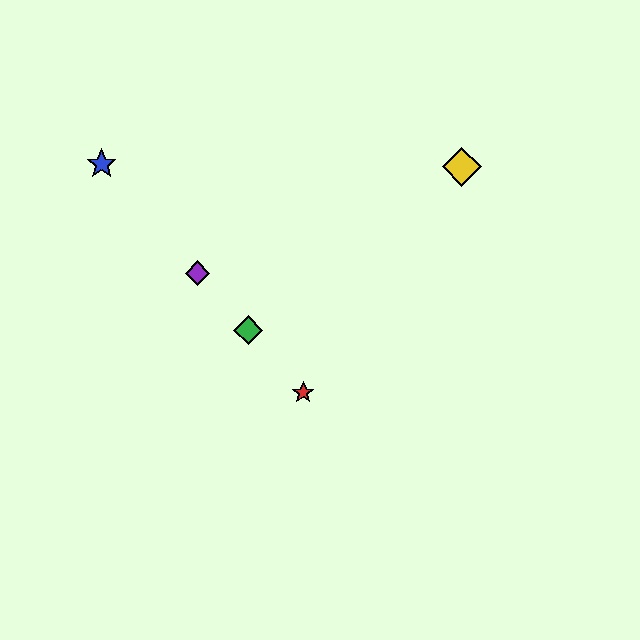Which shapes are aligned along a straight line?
The red star, the blue star, the green diamond, the purple diamond are aligned along a straight line.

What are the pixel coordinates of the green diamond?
The green diamond is at (248, 330).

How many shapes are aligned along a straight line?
4 shapes (the red star, the blue star, the green diamond, the purple diamond) are aligned along a straight line.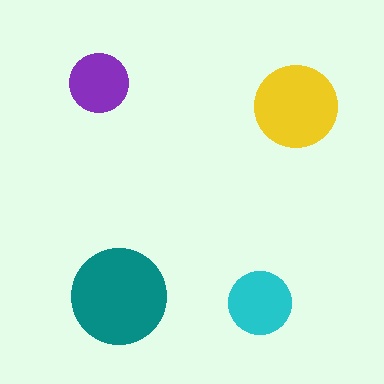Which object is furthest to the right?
The yellow circle is rightmost.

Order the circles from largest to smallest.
the teal one, the yellow one, the cyan one, the purple one.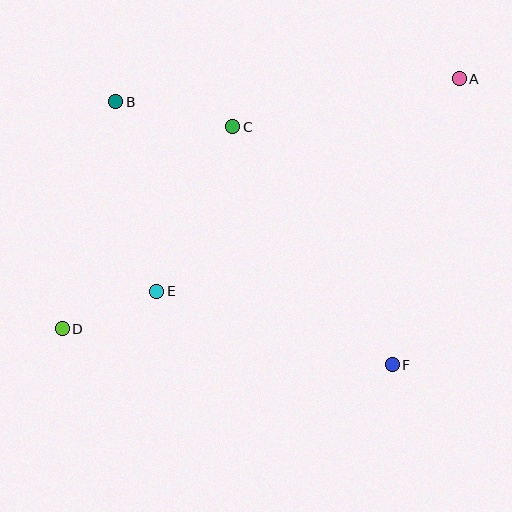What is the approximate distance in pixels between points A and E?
The distance between A and E is approximately 370 pixels.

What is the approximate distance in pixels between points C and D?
The distance between C and D is approximately 264 pixels.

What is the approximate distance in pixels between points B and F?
The distance between B and F is approximately 382 pixels.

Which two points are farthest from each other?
Points A and D are farthest from each other.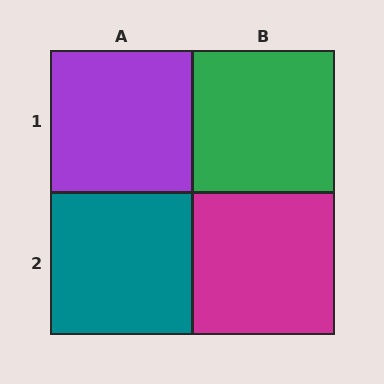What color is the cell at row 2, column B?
Magenta.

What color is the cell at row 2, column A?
Teal.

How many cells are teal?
1 cell is teal.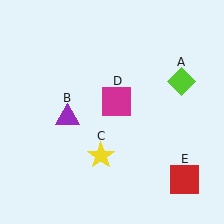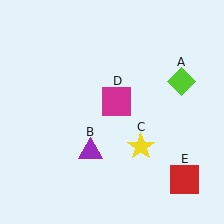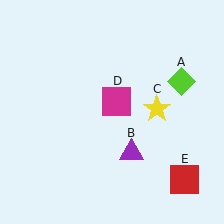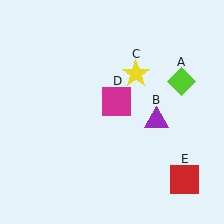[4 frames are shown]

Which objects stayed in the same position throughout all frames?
Lime diamond (object A) and magenta square (object D) and red square (object E) remained stationary.